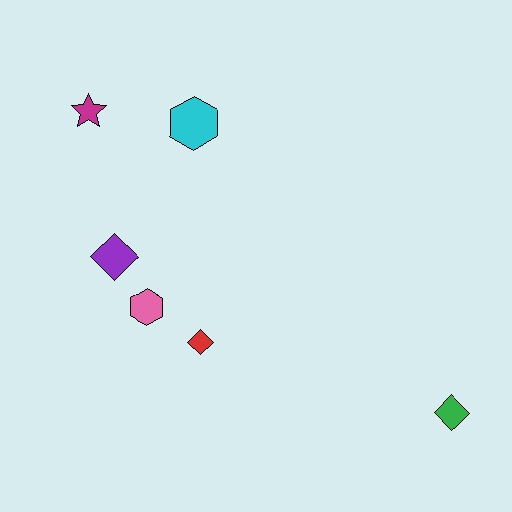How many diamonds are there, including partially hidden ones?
There are 3 diamonds.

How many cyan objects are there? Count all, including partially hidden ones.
There is 1 cyan object.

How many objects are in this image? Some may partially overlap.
There are 6 objects.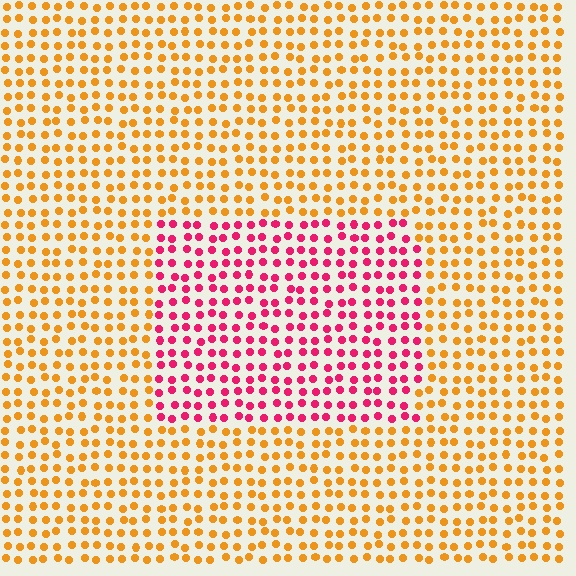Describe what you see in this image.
The image is filled with small orange elements in a uniform arrangement. A rectangle-shaped region is visible where the elements are tinted to a slightly different hue, forming a subtle color boundary.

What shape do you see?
I see a rectangle.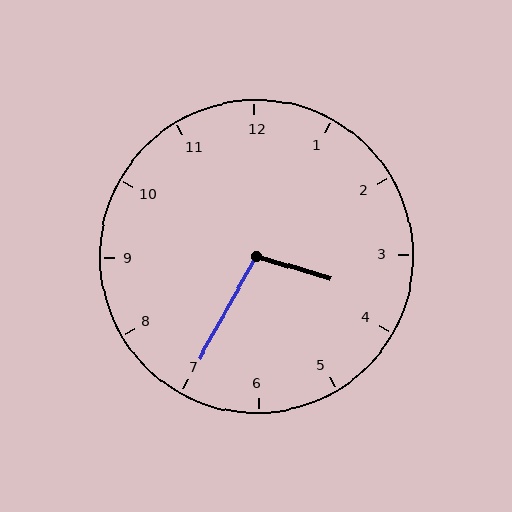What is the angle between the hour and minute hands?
Approximately 102 degrees.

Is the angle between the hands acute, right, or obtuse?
It is obtuse.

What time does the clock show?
3:35.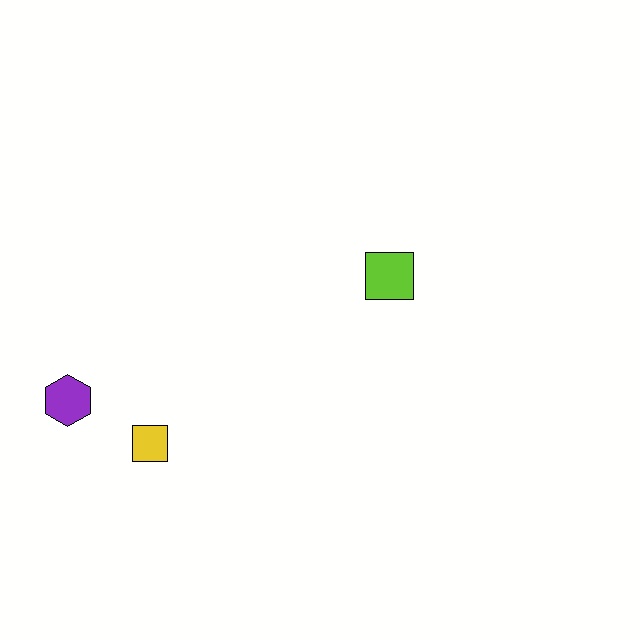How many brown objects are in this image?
There are no brown objects.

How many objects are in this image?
There are 3 objects.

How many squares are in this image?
There are 2 squares.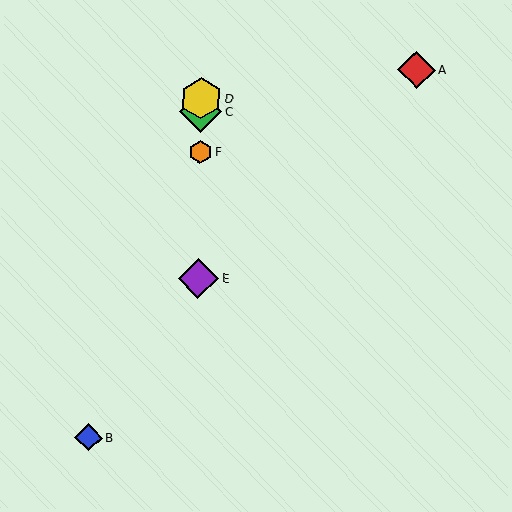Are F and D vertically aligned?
Yes, both are at x≈200.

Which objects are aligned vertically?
Objects C, D, E, F are aligned vertically.